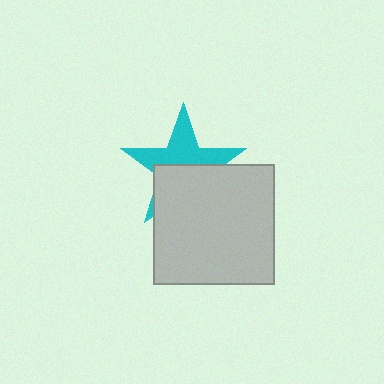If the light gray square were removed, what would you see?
You would see the complete cyan star.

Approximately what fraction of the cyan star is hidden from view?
Roughly 50% of the cyan star is hidden behind the light gray square.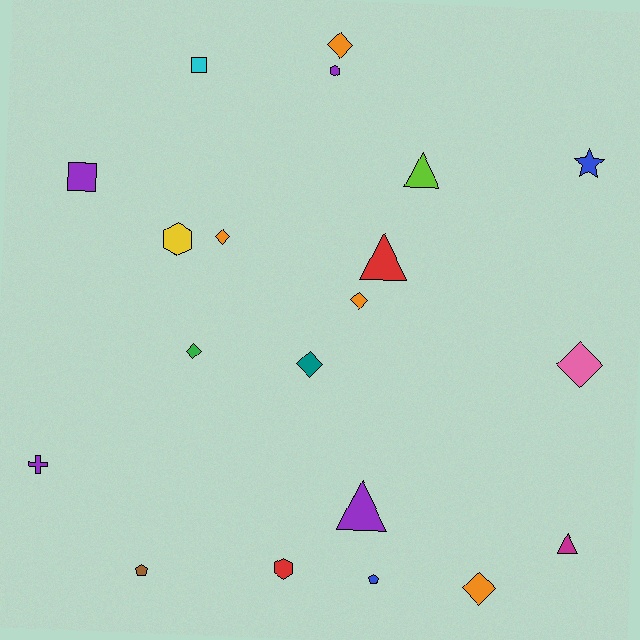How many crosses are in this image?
There is 1 cross.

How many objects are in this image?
There are 20 objects.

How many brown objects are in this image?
There is 1 brown object.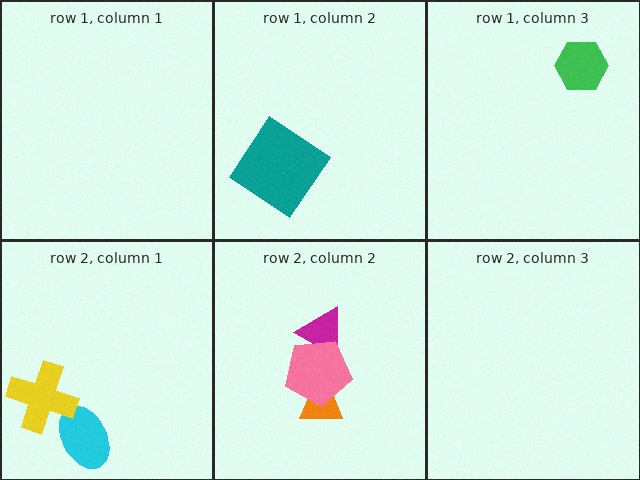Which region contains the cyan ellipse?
The row 2, column 1 region.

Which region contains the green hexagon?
The row 1, column 3 region.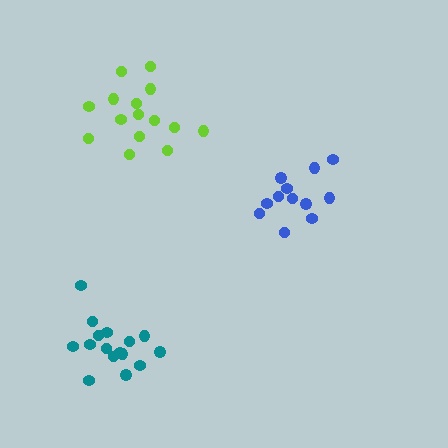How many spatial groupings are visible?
There are 3 spatial groupings.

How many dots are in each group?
Group 1: 12 dots, Group 2: 15 dots, Group 3: 16 dots (43 total).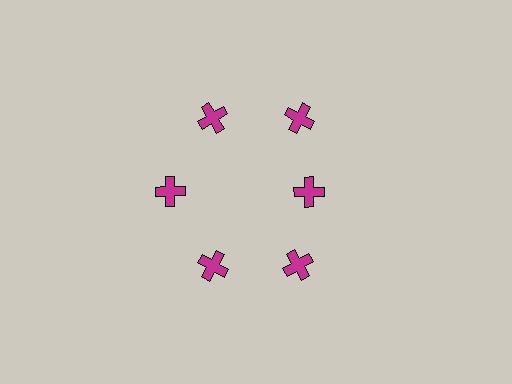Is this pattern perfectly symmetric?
No. The 6 magenta crosses are arranged in a ring, but one element near the 3 o'clock position is pulled inward toward the center, breaking the 6-fold rotational symmetry.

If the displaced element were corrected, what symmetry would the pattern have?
It would have 6-fold rotational symmetry — the pattern would map onto itself every 60 degrees.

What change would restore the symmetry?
The symmetry would be restored by moving it outward, back onto the ring so that all 6 crosses sit at equal angles and equal distance from the center.